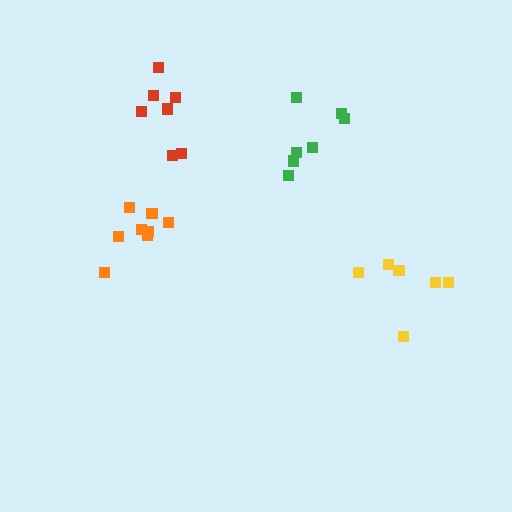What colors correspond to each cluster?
The clusters are colored: green, red, yellow, orange.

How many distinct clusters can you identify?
There are 4 distinct clusters.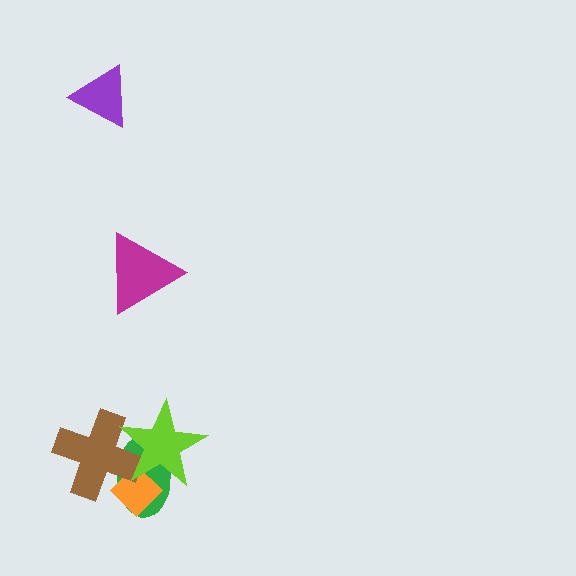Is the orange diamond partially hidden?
Yes, it is partially covered by another shape.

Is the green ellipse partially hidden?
Yes, it is partially covered by another shape.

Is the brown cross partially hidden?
Yes, it is partially covered by another shape.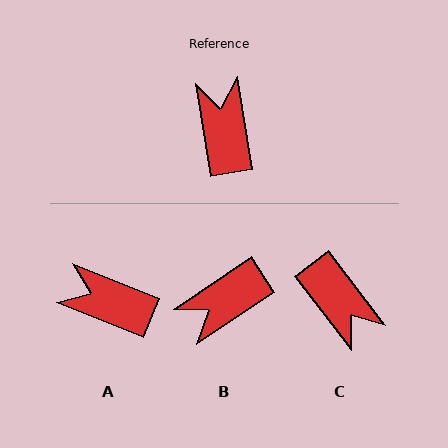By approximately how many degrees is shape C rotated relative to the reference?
Approximately 152 degrees clockwise.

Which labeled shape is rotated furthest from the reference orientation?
C, about 152 degrees away.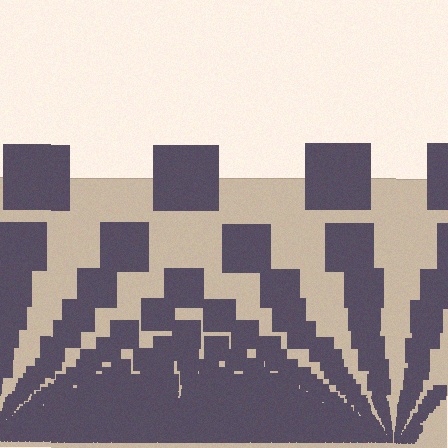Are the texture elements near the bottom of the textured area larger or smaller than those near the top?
Smaller. The gradient is inverted — elements near the bottom are smaller and denser.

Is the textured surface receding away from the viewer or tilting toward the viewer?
The surface appears to tilt toward the viewer. Texture elements get larger and sparser toward the top.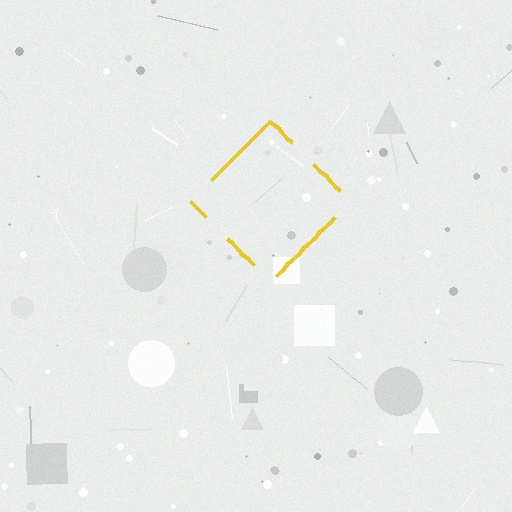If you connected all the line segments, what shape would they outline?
They would outline a diamond.